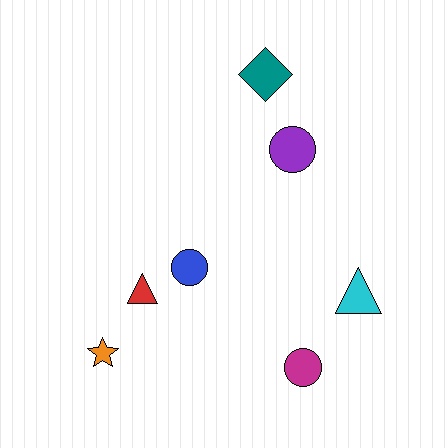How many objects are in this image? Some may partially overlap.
There are 7 objects.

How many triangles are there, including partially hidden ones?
There are 2 triangles.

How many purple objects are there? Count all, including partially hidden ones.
There is 1 purple object.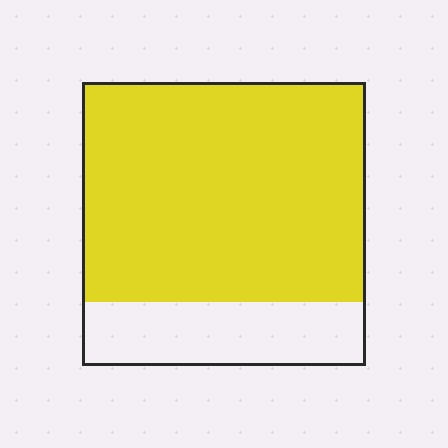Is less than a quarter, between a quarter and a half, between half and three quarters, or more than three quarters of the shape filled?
More than three quarters.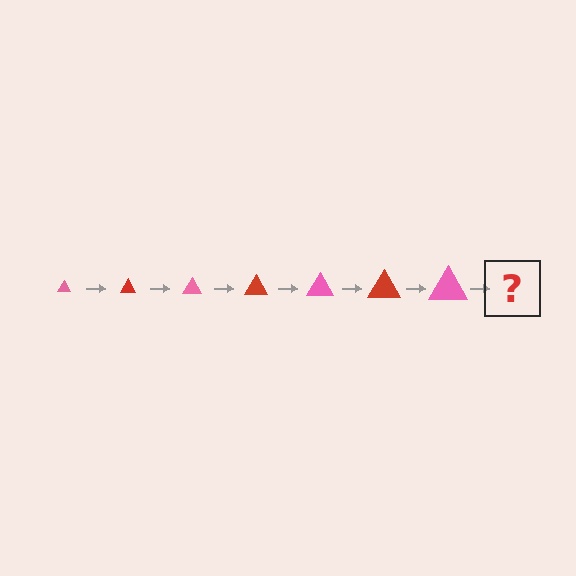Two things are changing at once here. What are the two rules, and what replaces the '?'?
The two rules are that the triangle grows larger each step and the color cycles through pink and red. The '?' should be a red triangle, larger than the previous one.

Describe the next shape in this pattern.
It should be a red triangle, larger than the previous one.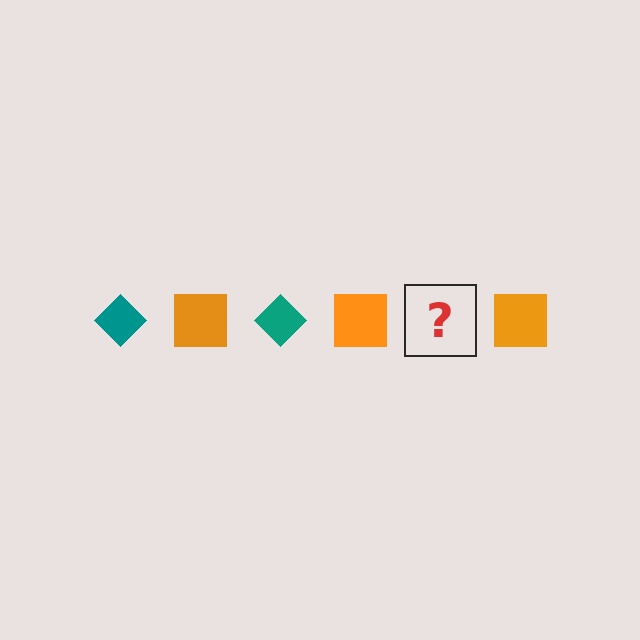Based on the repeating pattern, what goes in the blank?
The blank should be a teal diamond.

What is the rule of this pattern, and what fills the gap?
The rule is that the pattern alternates between teal diamond and orange square. The gap should be filled with a teal diamond.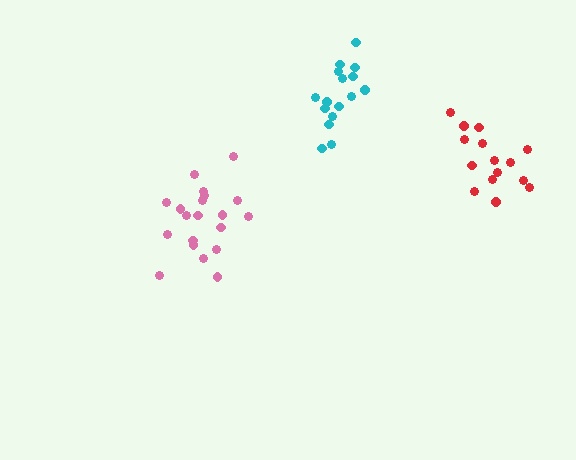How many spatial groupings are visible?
There are 3 spatial groupings.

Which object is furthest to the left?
The pink cluster is leftmost.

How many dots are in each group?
Group 1: 15 dots, Group 2: 16 dots, Group 3: 20 dots (51 total).